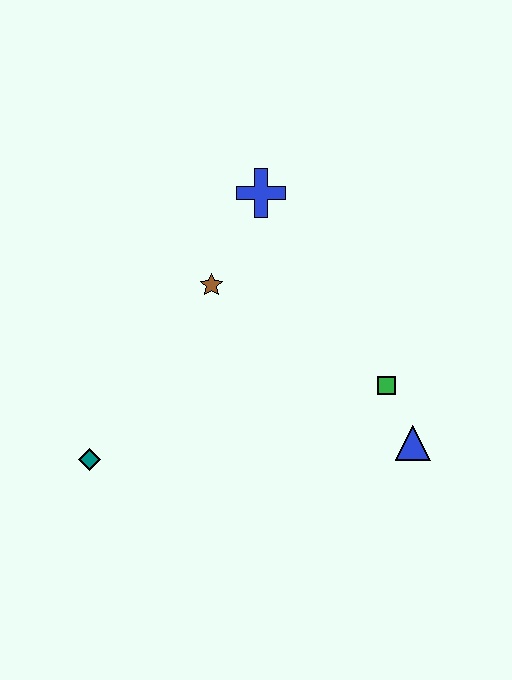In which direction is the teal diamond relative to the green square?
The teal diamond is to the left of the green square.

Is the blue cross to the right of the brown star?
Yes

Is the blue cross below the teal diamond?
No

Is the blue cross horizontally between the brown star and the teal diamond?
No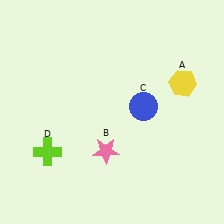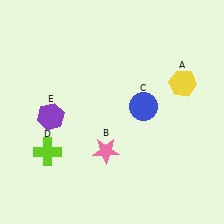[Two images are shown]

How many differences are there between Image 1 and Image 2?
There is 1 difference between the two images.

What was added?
A purple hexagon (E) was added in Image 2.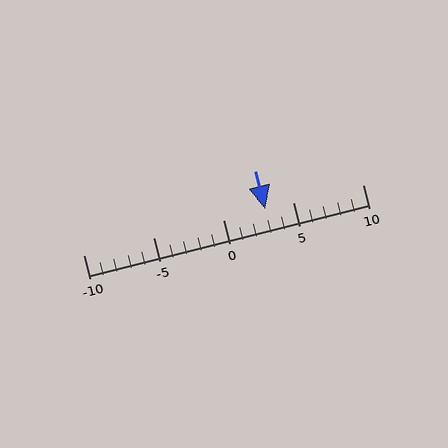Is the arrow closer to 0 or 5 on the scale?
The arrow is closer to 5.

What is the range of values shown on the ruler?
The ruler shows values from -10 to 10.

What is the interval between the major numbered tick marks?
The major tick marks are spaced 5 units apart.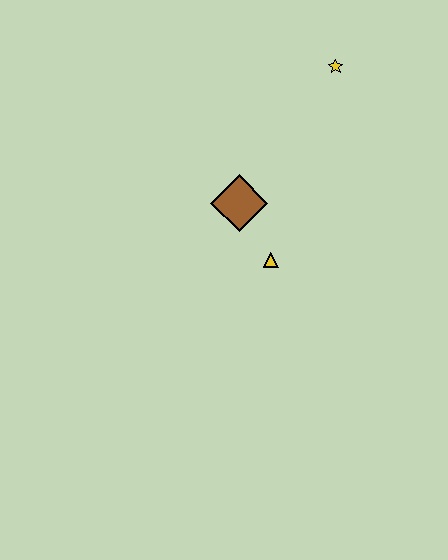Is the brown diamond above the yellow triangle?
Yes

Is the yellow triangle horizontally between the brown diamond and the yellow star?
Yes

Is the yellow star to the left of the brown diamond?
No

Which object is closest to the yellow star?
The brown diamond is closest to the yellow star.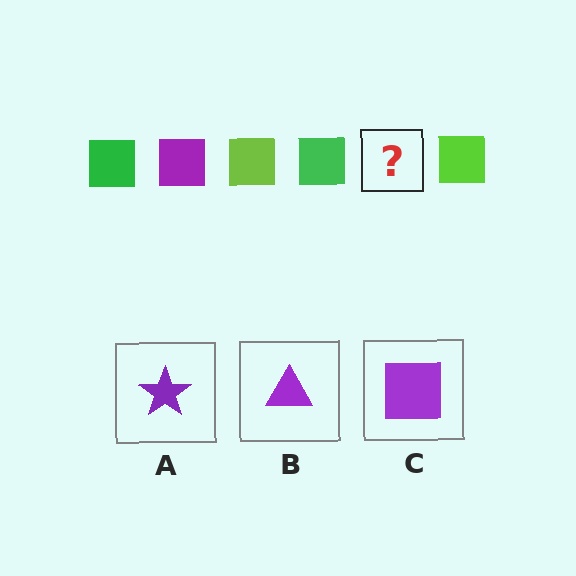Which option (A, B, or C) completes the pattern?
C.